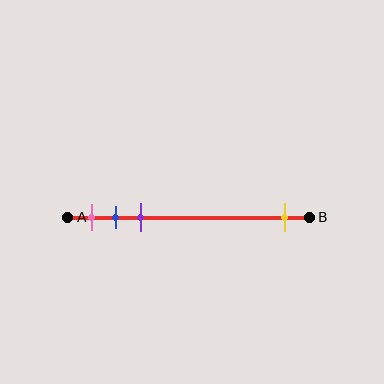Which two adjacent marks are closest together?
The blue and purple marks are the closest adjacent pair.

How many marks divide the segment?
There are 4 marks dividing the segment.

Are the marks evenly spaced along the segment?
No, the marks are not evenly spaced.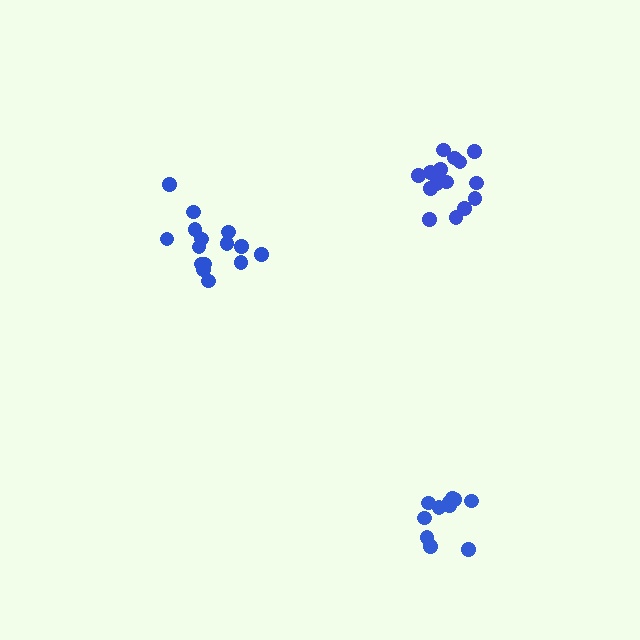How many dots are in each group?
Group 1: 15 dots, Group 2: 11 dots, Group 3: 15 dots (41 total).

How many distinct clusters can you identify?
There are 3 distinct clusters.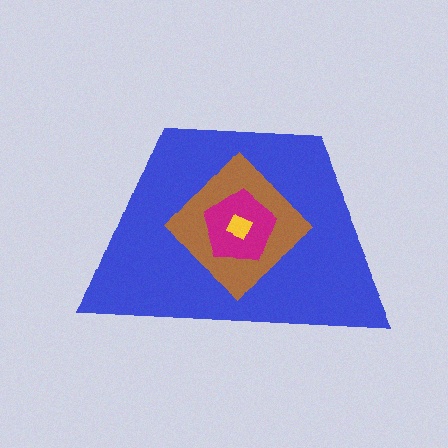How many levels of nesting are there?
4.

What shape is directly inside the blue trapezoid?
The brown diamond.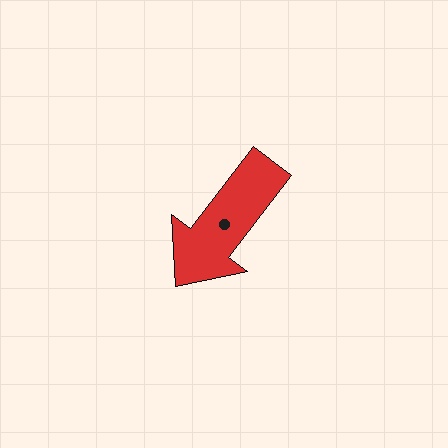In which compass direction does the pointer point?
Southwest.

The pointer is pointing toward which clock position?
Roughly 7 o'clock.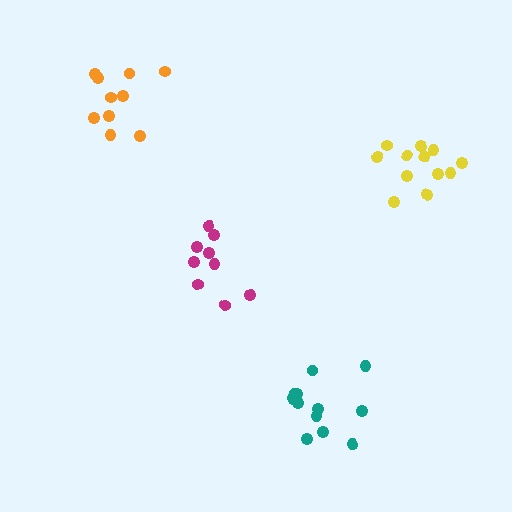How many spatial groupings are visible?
There are 4 spatial groupings.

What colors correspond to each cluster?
The clusters are colored: magenta, yellow, orange, teal.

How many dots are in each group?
Group 1: 9 dots, Group 2: 12 dots, Group 3: 10 dots, Group 4: 12 dots (43 total).